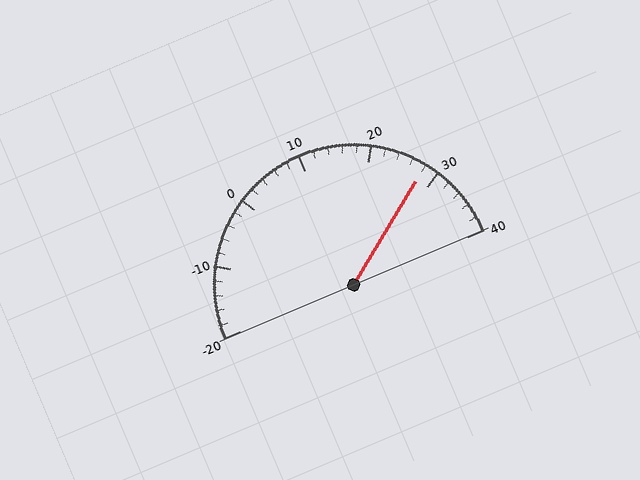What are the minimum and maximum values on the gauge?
The gauge ranges from -20 to 40.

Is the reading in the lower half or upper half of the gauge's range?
The reading is in the upper half of the range (-20 to 40).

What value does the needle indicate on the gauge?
The needle indicates approximately 28.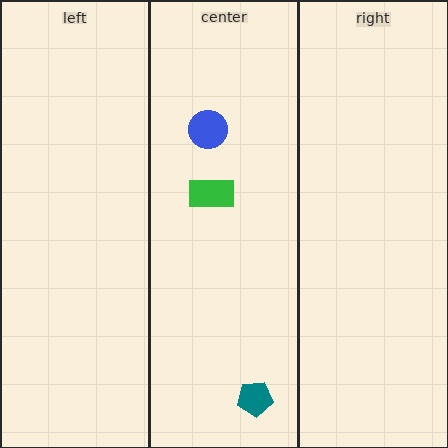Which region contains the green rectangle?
The center region.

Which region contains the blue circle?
The center region.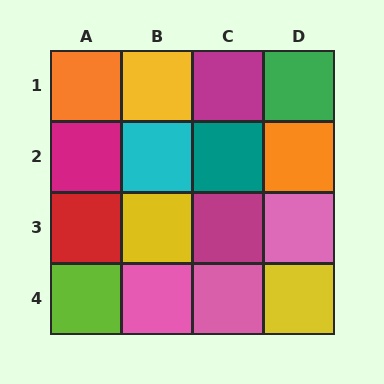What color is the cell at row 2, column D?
Orange.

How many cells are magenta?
3 cells are magenta.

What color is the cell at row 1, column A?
Orange.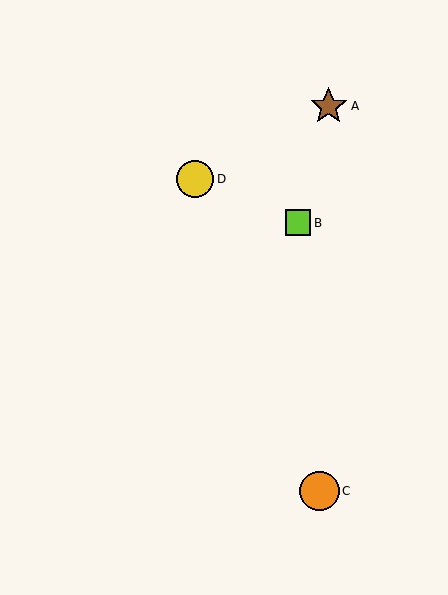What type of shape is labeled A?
Shape A is a brown star.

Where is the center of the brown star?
The center of the brown star is at (329, 106).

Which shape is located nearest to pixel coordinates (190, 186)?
The yellow circle (labeled D) at (195, 179) is nearest to that location.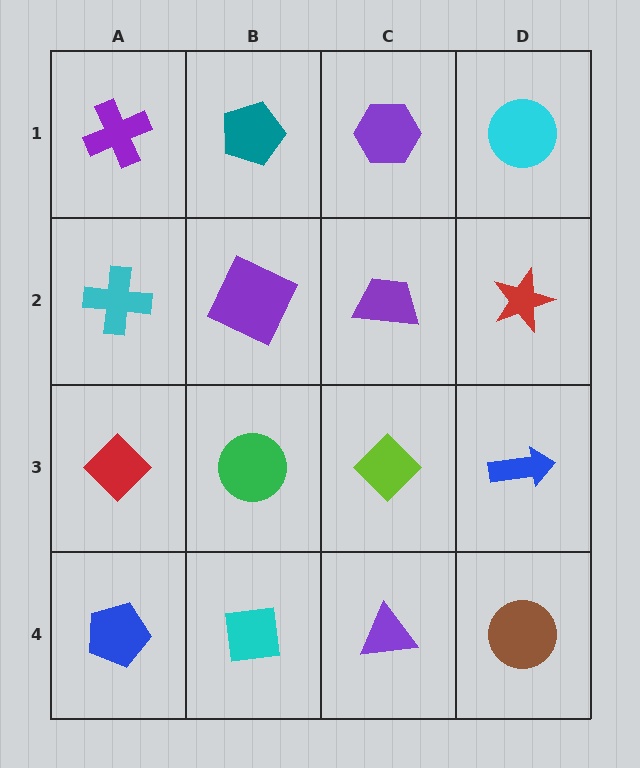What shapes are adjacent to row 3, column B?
A purple square (row 2, column B), a cyan square (row 4, column B), a red diamond (row 3, column A), a lime diamond (row 3, column C).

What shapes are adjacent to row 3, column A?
A cyan cross (row 2, column A), a blue pentagon (row 4, column A), a green circle (row 3, column B).